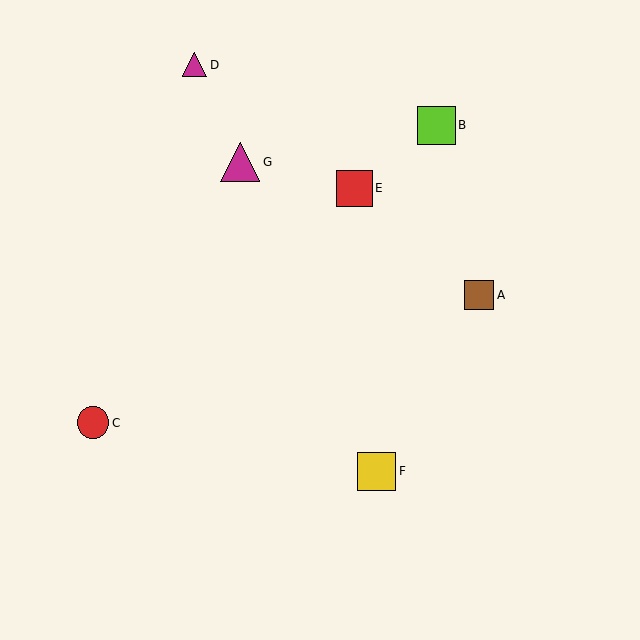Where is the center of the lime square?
The center of the lime square is at (436, 125).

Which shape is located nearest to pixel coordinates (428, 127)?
The lime square (labeled B) at (436, 125) is nearest to that location.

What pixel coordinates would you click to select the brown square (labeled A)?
Click at (479, 295) to select the brown square A.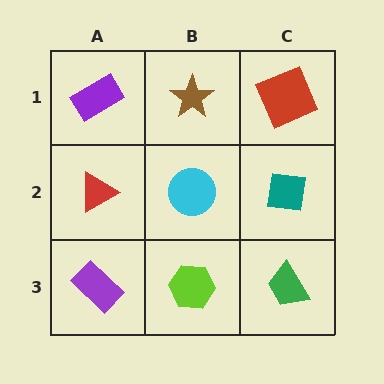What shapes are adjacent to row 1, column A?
A red triangle (row 2, column A), a brown star (row 1, column B).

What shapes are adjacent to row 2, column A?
A purple rectangle (row 1, column A), a purple rectangle (row 3, column A), a cyan circle (row 2, column B).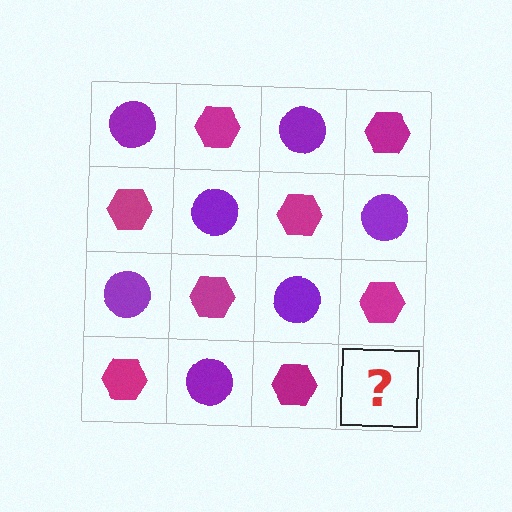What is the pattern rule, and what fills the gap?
The rule is that it alternates purple circle and magenta hexagon in a checkerboard pattern. The gap should be filled with a purple circle.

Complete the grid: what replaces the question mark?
The question mark should be replaced with a purple circle.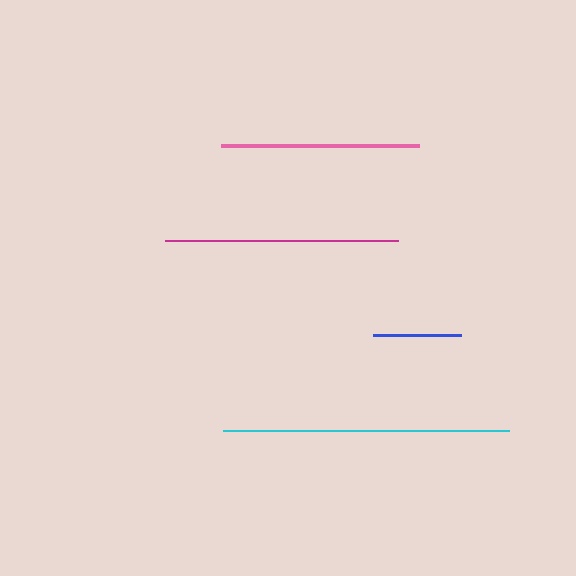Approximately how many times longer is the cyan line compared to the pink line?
The cyan line is approximately 1.4 times the length of the pink line.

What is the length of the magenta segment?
The magenta segment is approximately 233 pixels long.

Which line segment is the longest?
The cyan line is the longest at approximately 286 pixels.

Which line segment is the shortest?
The blue line is the shortest at approximately 88 pixels.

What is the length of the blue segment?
The blue segment is approximately 88 pixels long.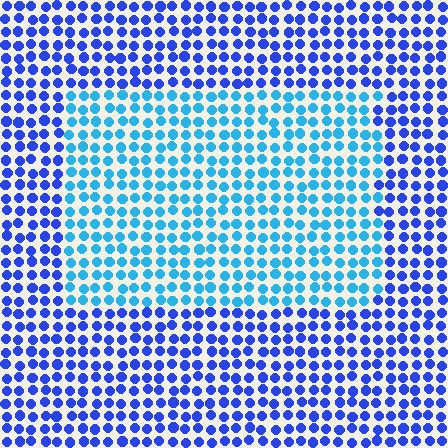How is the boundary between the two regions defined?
The boundary is defined purely by a slight shift in hue (about 36 degrees). Spacing, size, and orientation are identical on both sides.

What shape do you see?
I see a rectangle.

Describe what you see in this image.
The image is filled with small blue elements in a uniform arrangement. A rectangle-shaped region is visible where the elements are tinted to a slightly different hue, forming a subtle color boundary.